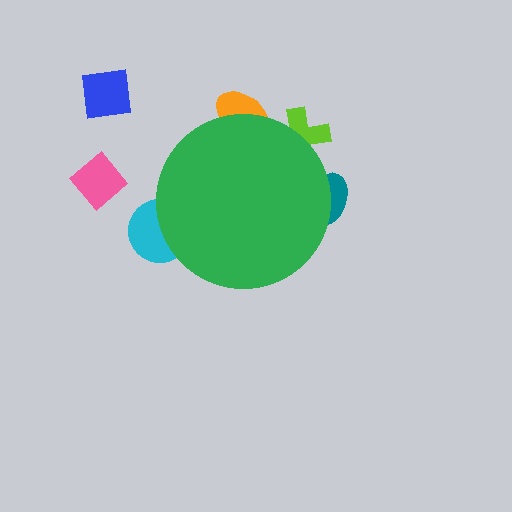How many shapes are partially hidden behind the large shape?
4 shapes are partially hidden.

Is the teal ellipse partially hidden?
Yes, the teal ellipse is partially hidden behind the green circle.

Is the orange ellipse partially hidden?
Yes, the orange ellipse is partially hidden behind the green circle.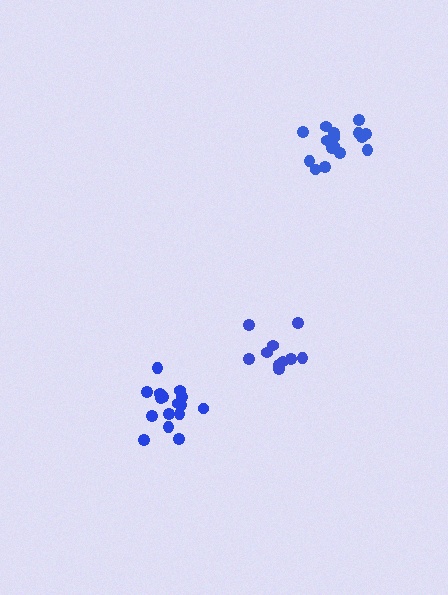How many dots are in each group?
Group 1: 16 dots, Group 2: 10 dots, Group 3: 16 dots (42 total).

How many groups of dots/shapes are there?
There are 3 groups.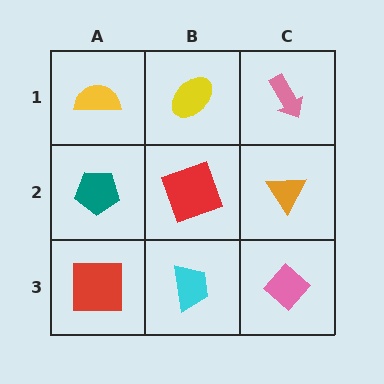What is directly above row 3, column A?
A teal pentagon.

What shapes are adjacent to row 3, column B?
A red square (row 2, column B), a red square (row 3, column A), a pink diamond (row 3, column C).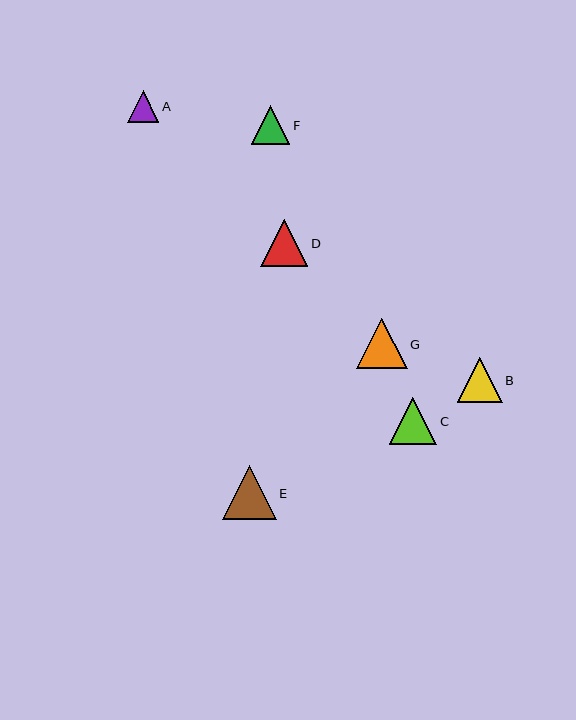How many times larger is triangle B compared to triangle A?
Triangle B is approximately 1.4 times the size of triangle A.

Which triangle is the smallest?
Triangle A is the smallest with a size of approximately 32 pixels.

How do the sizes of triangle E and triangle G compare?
Triangle E and triangle G are approximately the same size.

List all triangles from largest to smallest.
From largest to smallest: E, G, C, D, B, F, A.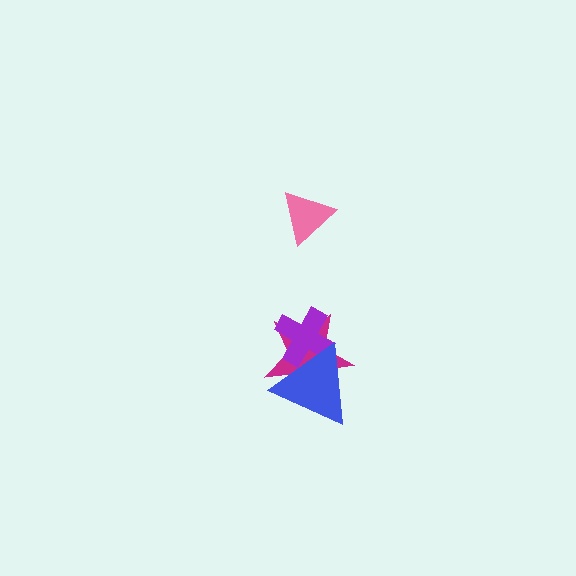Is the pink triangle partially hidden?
No, no other shape covers it.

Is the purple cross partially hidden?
Yes, it is partially covered by another shape.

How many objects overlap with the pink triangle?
0 objects overlap with the pink triangle.